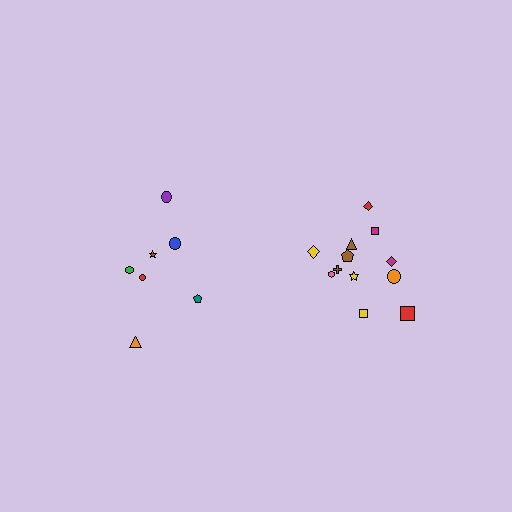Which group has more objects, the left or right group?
The right group.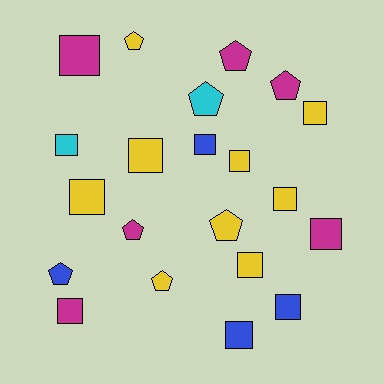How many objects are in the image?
There are 21 objects.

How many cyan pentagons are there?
There is 1 cyan pentagon.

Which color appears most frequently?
Yellow, with 9 objects.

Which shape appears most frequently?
Square, with 13 objects.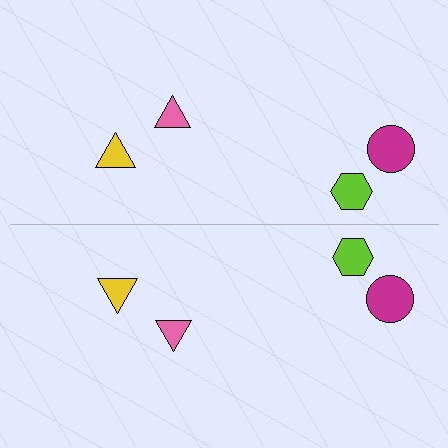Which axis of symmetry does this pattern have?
The pattern has a horizontal axis of symmetry running through the center of the image.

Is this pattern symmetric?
Yes, this pattern has bilateral (reflection) symmetry.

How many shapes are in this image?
There are 8 shapes in this image.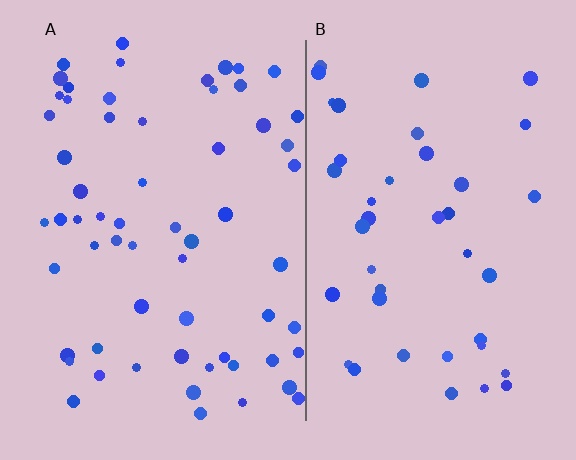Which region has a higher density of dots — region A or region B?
A (the left).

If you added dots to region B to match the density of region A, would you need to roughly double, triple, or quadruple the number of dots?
Approximately double.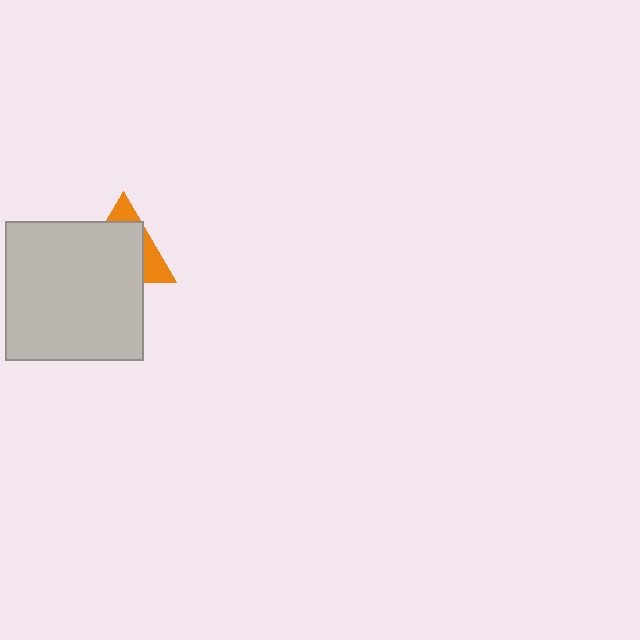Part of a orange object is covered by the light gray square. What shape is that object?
It is a triangle.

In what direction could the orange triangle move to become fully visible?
The orange triangle could move toward the upper-right. That would shift it out from behind the light gray square entirely.